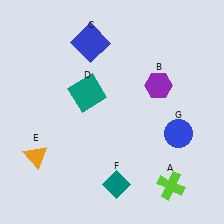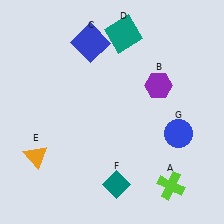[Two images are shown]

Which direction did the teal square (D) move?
The teal square (D) moved up.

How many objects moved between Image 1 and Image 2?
1 object moved between the two images.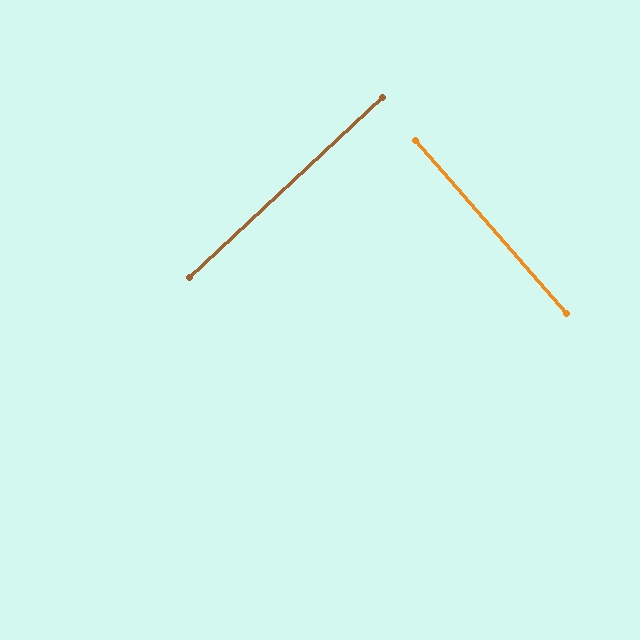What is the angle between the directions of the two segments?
Approximately 88 degrees.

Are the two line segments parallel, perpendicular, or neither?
Perpendicular — they meet at approximately 88°.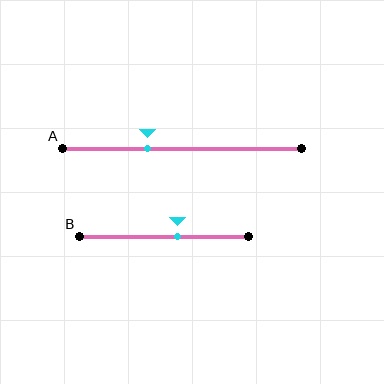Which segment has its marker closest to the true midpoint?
Segment B has its marker closest to the true midpoint.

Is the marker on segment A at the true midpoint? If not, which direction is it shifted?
No, the marker on segment A is shifted to the left by about 14% of the segment length.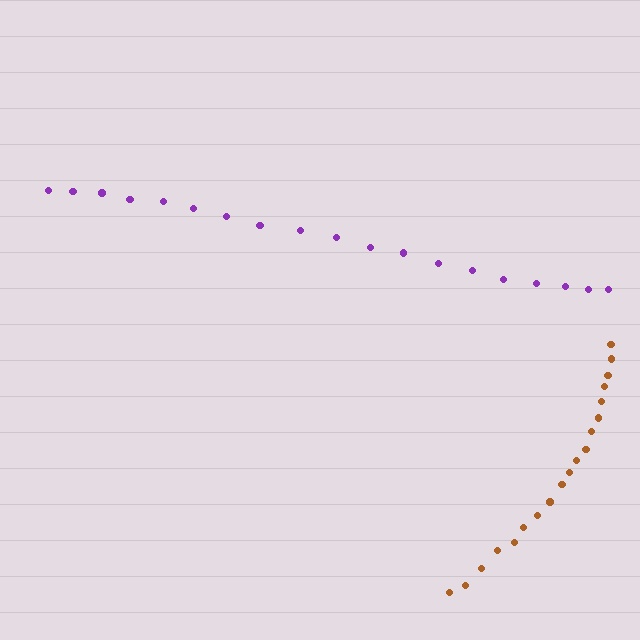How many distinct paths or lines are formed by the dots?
There are 2 distinct paths.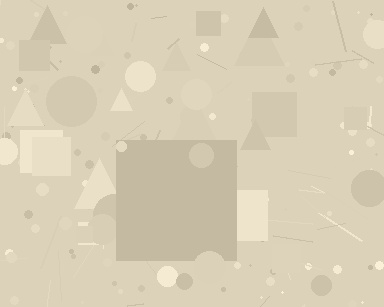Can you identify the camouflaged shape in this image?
The camouflaged shape is a square.